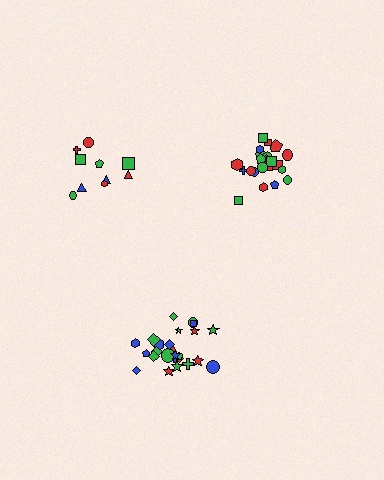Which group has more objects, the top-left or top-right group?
The top-right group.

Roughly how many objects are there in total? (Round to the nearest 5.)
Roughly 55 objects in total.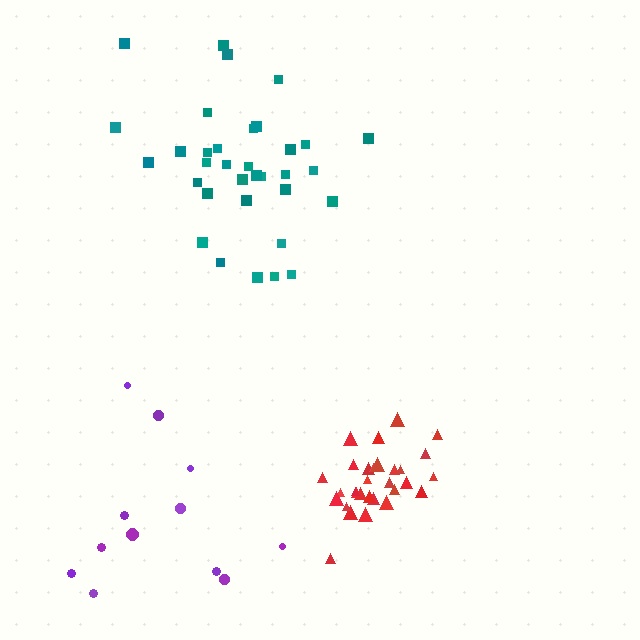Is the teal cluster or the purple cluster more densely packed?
Teal.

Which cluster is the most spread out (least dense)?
Purple.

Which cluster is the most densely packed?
Red.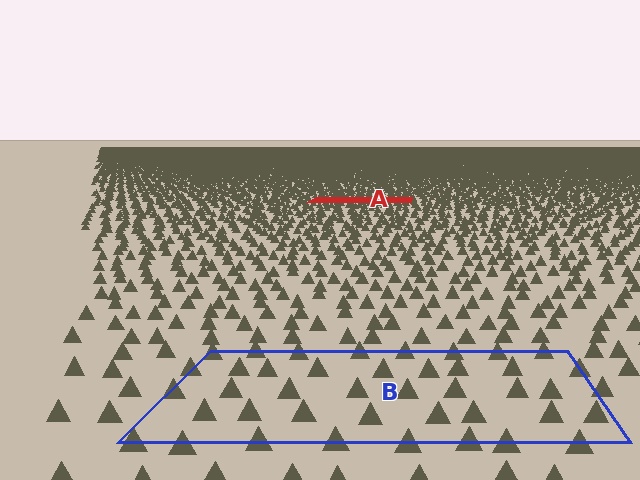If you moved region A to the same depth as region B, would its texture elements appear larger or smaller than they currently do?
They would appear larger. At a closer depth, the same texture elements are projected at a bigger on-screen size.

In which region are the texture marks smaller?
The texture marks are smaller in region A, because it is farther away.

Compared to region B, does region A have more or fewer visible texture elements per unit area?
Region A has more texture elements per unit area — they are packed more densely because it is farther away.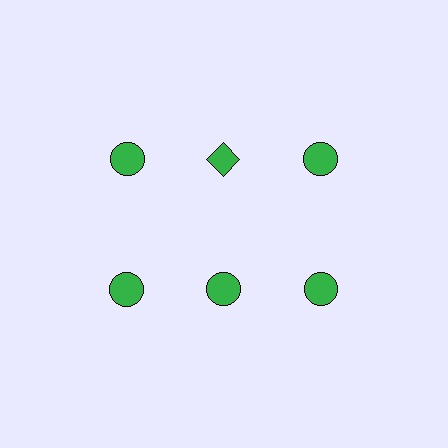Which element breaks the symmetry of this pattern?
The green diamond in the top row, second from left column breaks the symmetry. All other shapes are green circles.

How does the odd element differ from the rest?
It has a different shape: diamond instead of circle.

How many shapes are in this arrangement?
There are 6 shapes arranged in a grid pattern.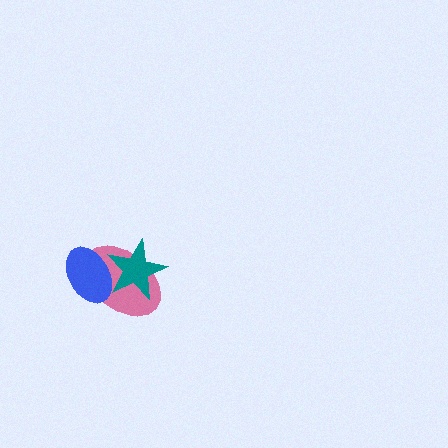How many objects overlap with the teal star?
2 objects overlap with the teal star.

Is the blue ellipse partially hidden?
No, no other shape covers it.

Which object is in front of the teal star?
The blue ellipse is in front of the teal star.